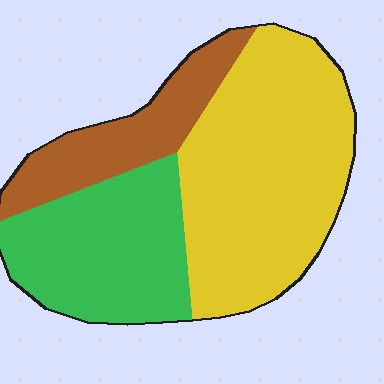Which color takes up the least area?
Brown, at roughly 20%.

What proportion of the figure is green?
Green covers 31% of the figure.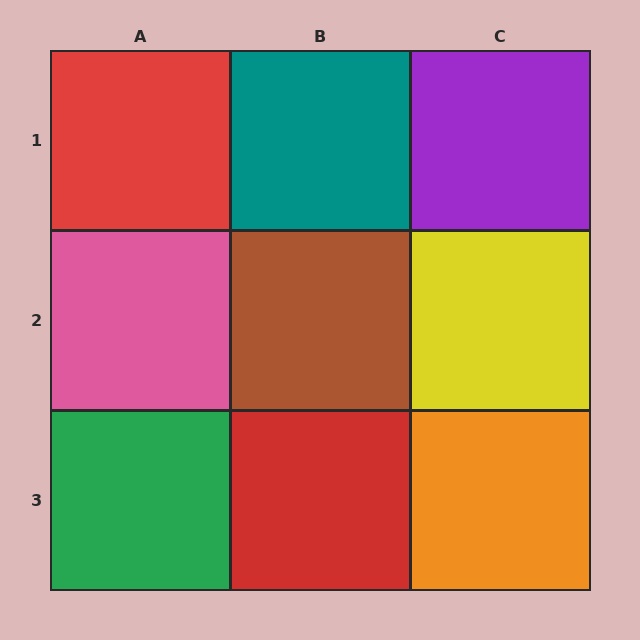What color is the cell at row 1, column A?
Red.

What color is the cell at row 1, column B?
Teal.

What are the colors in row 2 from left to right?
Pink, brown, yellow.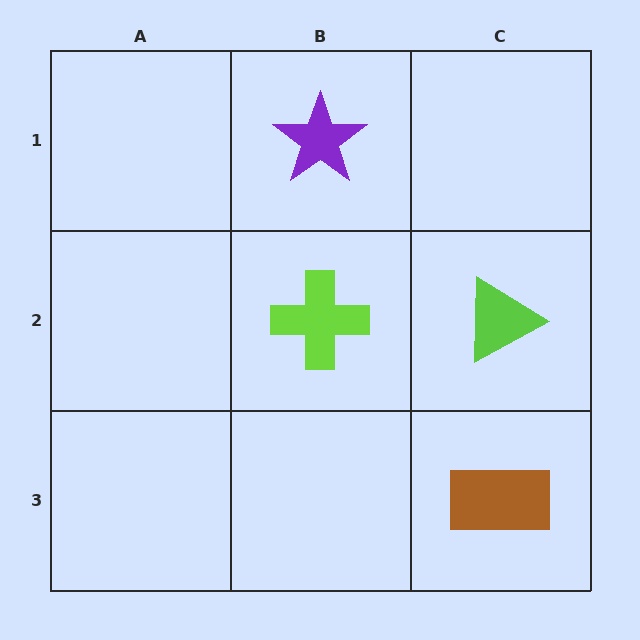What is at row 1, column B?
A purple star.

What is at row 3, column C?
A brown rectangle.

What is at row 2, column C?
A lime triangle.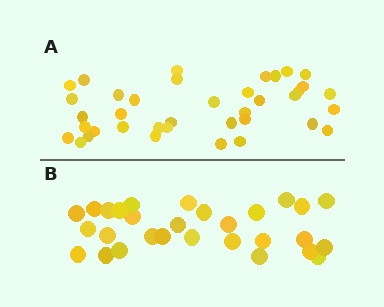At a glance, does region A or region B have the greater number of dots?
Region A (the top region) has more dots.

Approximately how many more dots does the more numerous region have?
Region A has roughly 8 or so more dots than region B.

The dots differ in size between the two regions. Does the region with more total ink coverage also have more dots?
No. Region B has more total ink coverage because its dots are larger, but region A actually contains more individual dots. Total area can be misleading — the number of items is what matters here.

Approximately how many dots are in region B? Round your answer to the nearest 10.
About 30 dots. (The exact count is 29, which rounds to 30.)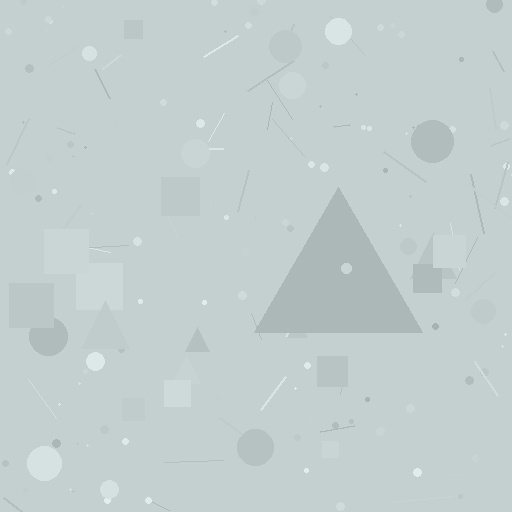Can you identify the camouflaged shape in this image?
The camouflaged shape is a triangle.